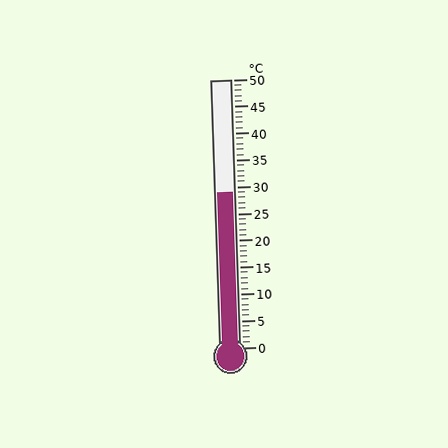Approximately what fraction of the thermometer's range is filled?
The thermometer is filled to approximately 60% of its range.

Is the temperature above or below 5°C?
The temperature is above 5°C.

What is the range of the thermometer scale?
The thermometer scale ranges from 0°C to 50°C.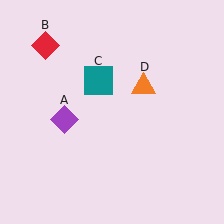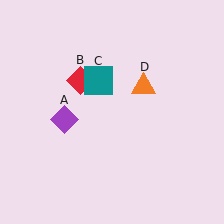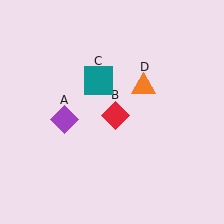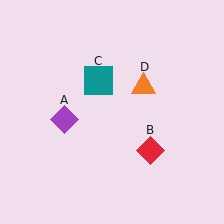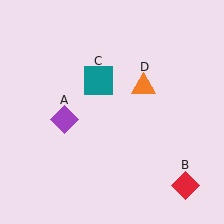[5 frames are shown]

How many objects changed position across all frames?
1 object changed position: red diamond (object B).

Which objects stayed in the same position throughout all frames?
Purple diamond (object A) and teal square (object C) and orange triangle (object D) remained stationary.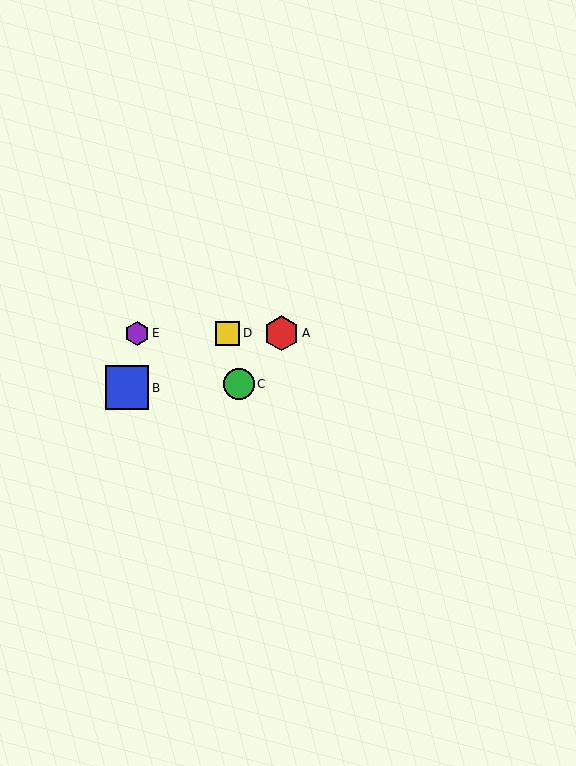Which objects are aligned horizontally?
Objects A, D, E are aligned horizontally.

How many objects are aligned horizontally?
3 objects (A, D, E) are aligned horizontally.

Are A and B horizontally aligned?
No, A is at y≈333 and B is at y≈388.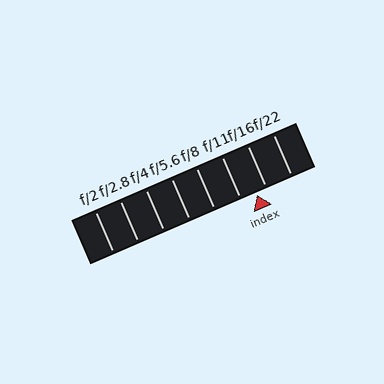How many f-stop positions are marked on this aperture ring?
There are 8 f-stop positions marked.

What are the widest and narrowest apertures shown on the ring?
The widest aperture shown is f/2 and the narrowest is f/22.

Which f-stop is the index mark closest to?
The index mark is closest to f/16.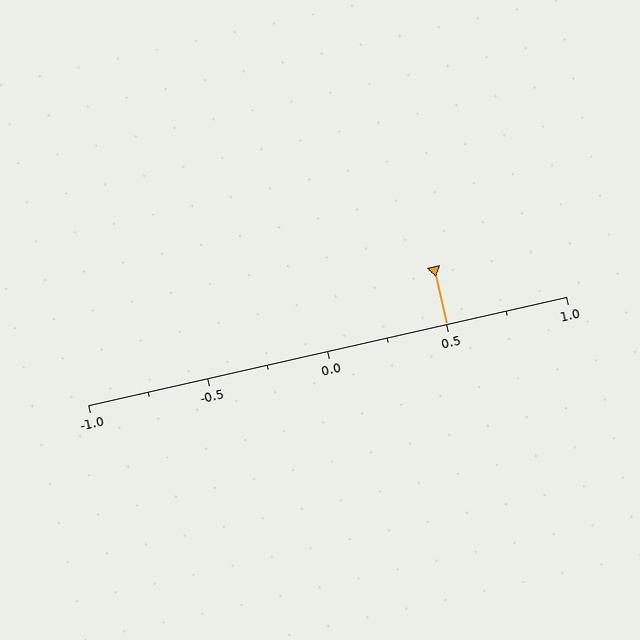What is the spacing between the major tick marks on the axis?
The major ticks are spaced 0.5 apart.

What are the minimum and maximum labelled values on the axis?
The axis runs from -1.0 to 1.0.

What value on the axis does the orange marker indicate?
The marker indicates approximately 0.5.